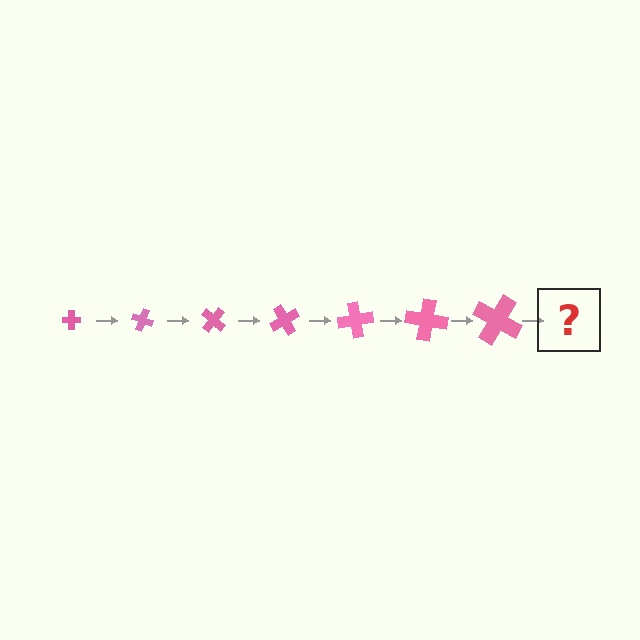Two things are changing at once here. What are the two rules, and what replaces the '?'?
The two rules are that the cross grows larger each step and it rotates 20 degrees each step. The '?' should be a cross, larger than the previous one and rotated 140 degrees from the start.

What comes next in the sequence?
The next element should be a cross, larger than the previous one and rotated 140 degrees from the start.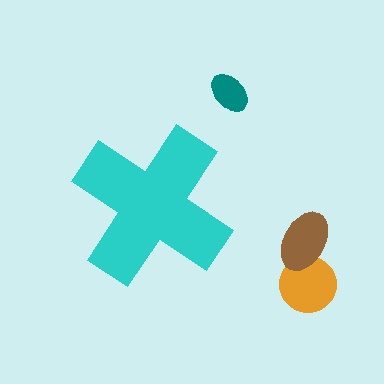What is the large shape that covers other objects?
A cyan cross.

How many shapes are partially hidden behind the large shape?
0 shapes are partially hidden.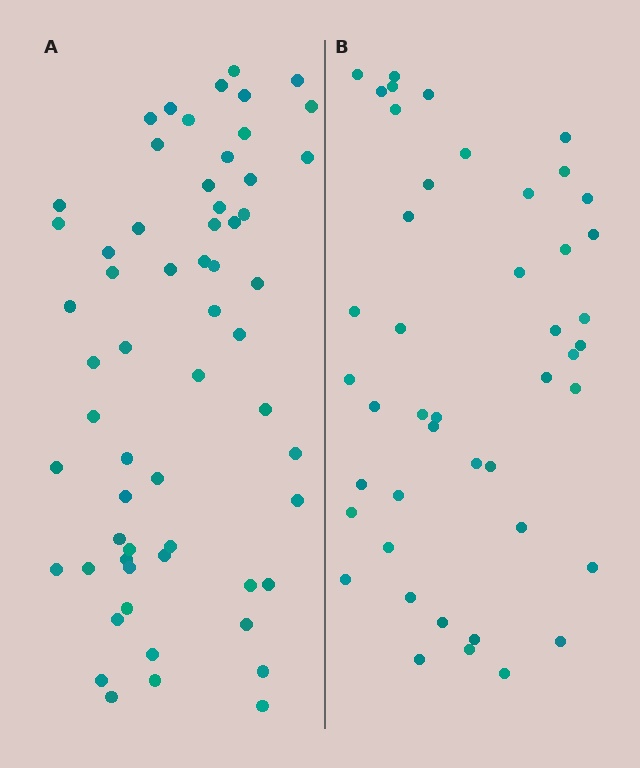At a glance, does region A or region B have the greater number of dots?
Region A (the left region) has more dots.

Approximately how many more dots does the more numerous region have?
Region A has approximately 15 more dots than region B.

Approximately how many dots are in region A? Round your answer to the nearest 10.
About 60 dots.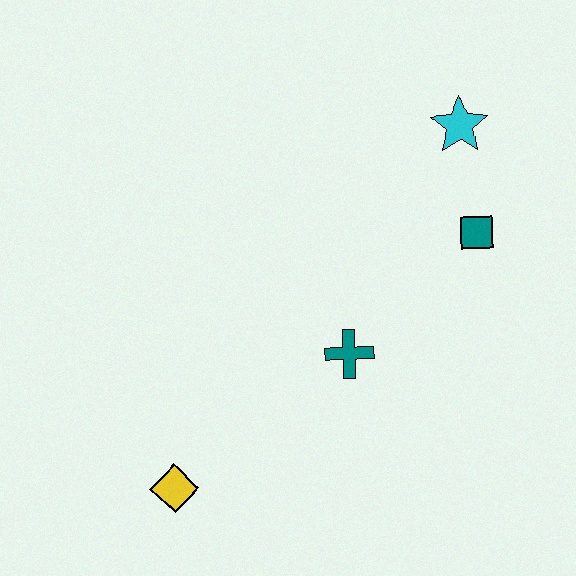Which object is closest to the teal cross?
The teal square is closest to the teal cross.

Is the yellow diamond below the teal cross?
Yes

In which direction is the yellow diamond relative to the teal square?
The yellow diamond is to the left of the teal square.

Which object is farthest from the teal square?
The yellow diamond is farthest from the teal square.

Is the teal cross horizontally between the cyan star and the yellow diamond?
Yes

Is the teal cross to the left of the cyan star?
Yes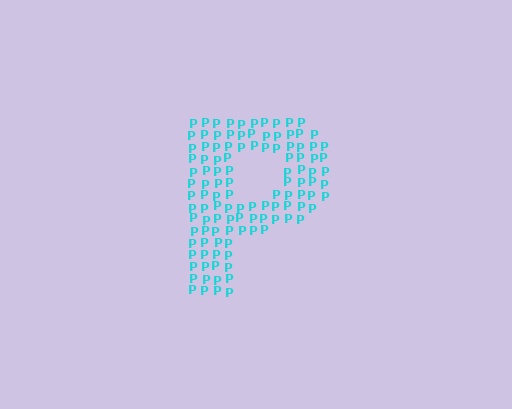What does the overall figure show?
The overall figure shows the letter P.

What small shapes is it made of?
It is made of small letter P's.